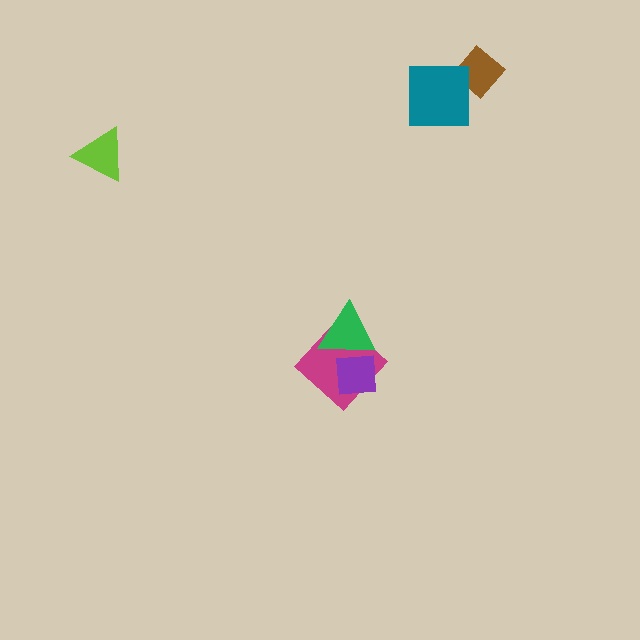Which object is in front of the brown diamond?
The teal square is in front of the brown diamond.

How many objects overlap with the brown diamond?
1 object overlaps with the brown diamond.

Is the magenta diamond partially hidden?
Yes, it is partially covered by another shape.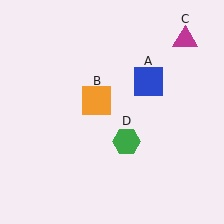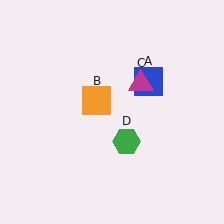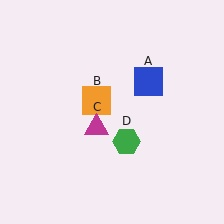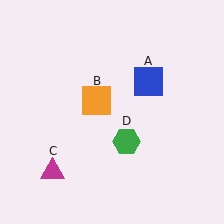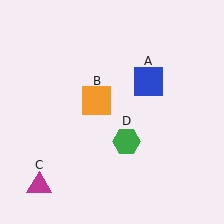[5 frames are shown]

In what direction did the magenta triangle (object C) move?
The magenta triangle (object C) moved down and to the left.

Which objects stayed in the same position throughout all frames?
Blue square (object A) and orange square (object B) and green hexagon (object D) remained stationary.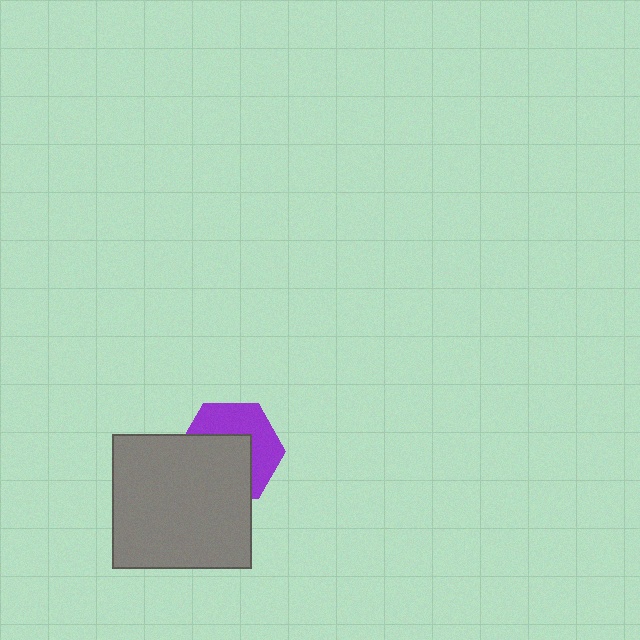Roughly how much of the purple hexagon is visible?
About half of it is visible (roughly 47%).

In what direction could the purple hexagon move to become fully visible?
The purple hexagon could move toward the upper-right. That would shift it out from behind the gray rectangle entirely.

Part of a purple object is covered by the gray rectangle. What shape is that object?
It is a hexagon.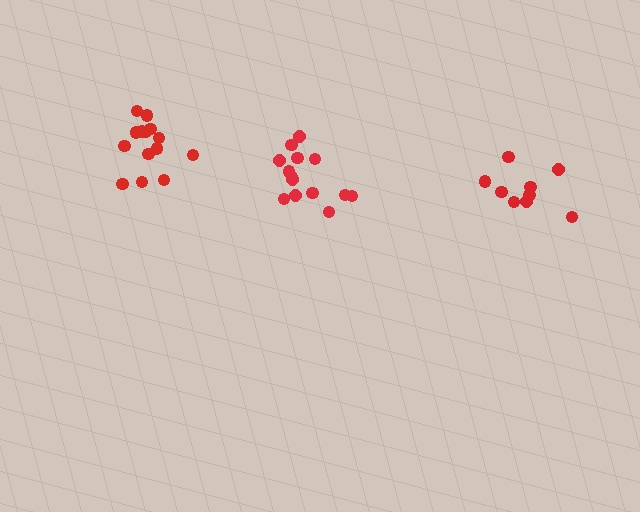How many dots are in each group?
Group 1: 9 dots, Group 2: 14 dots, Group 3: 14 dots (37 total).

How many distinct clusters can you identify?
There are 3 distinct clusters.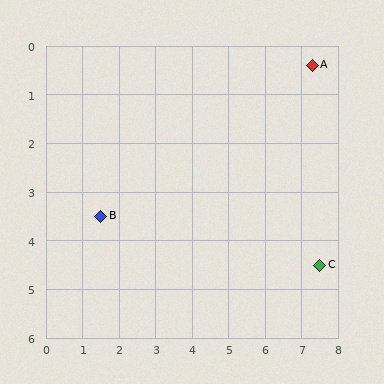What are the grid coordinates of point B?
Point B is at approximately (1.5, 3.5).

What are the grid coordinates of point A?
Point A is at approximately (7.3, 0.4).